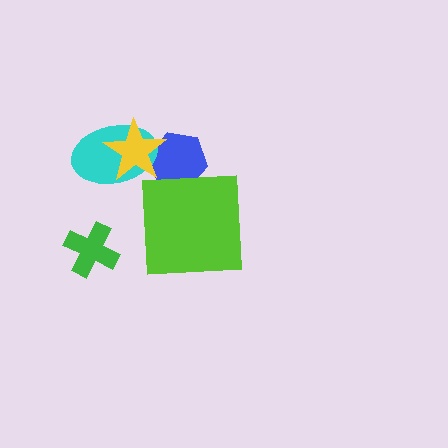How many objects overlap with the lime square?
1 object overlaps with the lime square.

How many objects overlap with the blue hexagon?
3 objects overlap with the blue hexagon.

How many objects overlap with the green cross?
0 objects overlap with the green cross.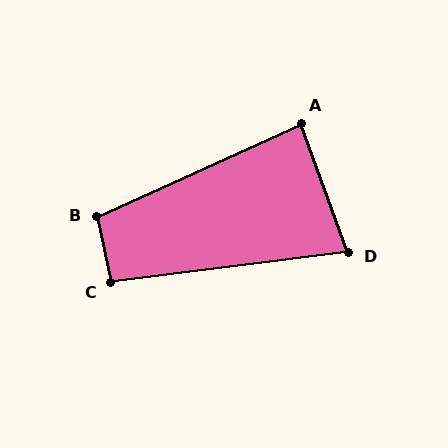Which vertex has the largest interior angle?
B, at approximately 103 degrees.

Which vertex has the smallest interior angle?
D, at approximately 77 degrees.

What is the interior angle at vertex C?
Approximately 95 degrees (approximately right).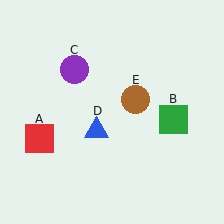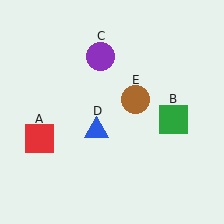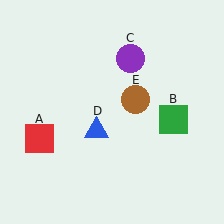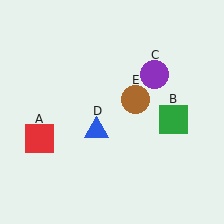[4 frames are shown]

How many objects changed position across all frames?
1 object changed position: purple circle (object C).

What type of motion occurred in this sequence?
The purple circle (object C) rotated clockwise around the center of the scene.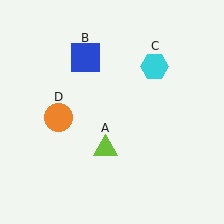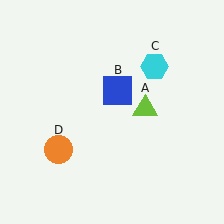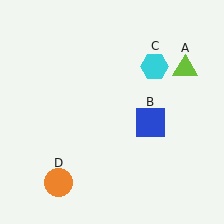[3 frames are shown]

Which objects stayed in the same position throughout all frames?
Cyan hexagon (object C) remained stationary.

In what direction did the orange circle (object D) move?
The orange circle (object D) moved down.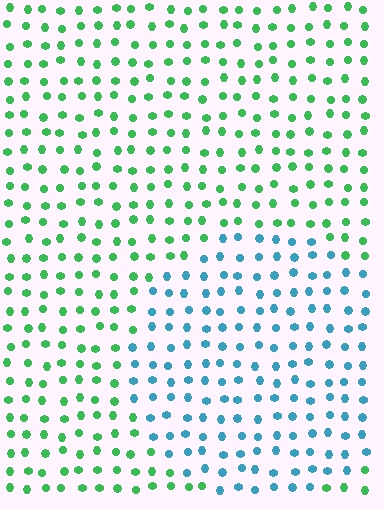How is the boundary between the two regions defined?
The boundary is defined purely by a slight shift in hue (about 61 degrees). Spacing, size, and orientation are identical on both sides.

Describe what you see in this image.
The image is filled with small green elements in a uniform arrangement. A circle-shaped region is visible where the elements are tinted to a slightly different hue, forming a subtle color boundary.